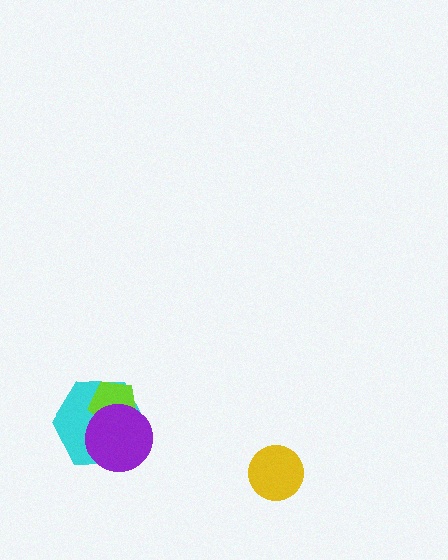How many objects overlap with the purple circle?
2 objects overlap with the purple circle.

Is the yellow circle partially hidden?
No, no other shape covers it.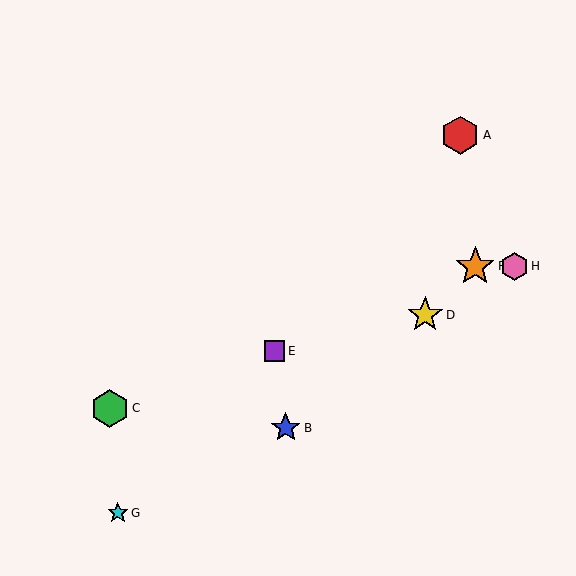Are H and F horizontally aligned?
Yes, both are at y≈266.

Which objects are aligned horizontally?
Objects F, H are aligned horizontally.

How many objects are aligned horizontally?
2 objects (F, H) are aligned horizontally.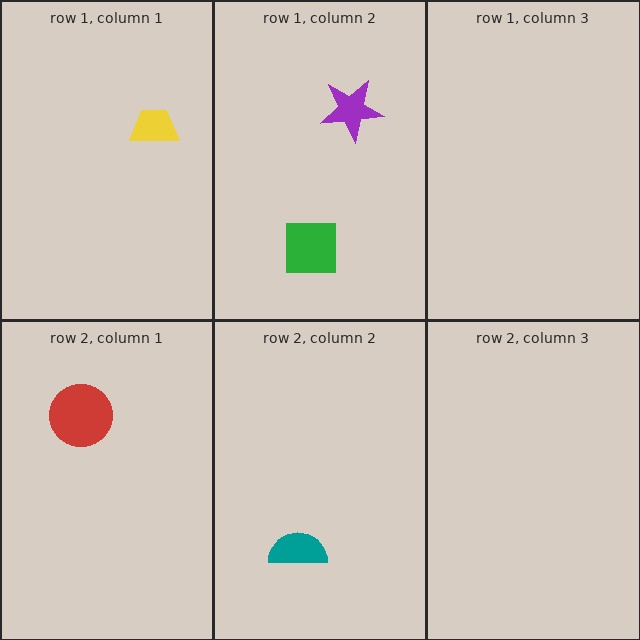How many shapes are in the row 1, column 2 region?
2.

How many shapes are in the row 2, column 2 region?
1.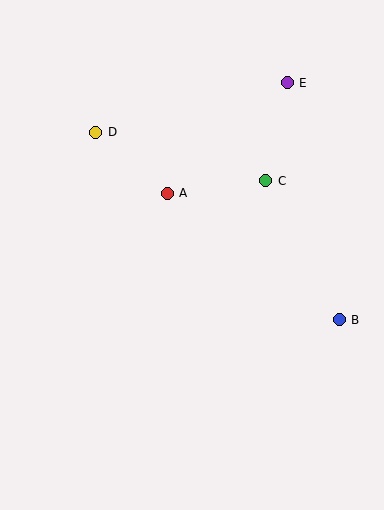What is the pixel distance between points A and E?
The distance between A and E is 163 pixels.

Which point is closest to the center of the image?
Point A at (167, 193) is closest to the center.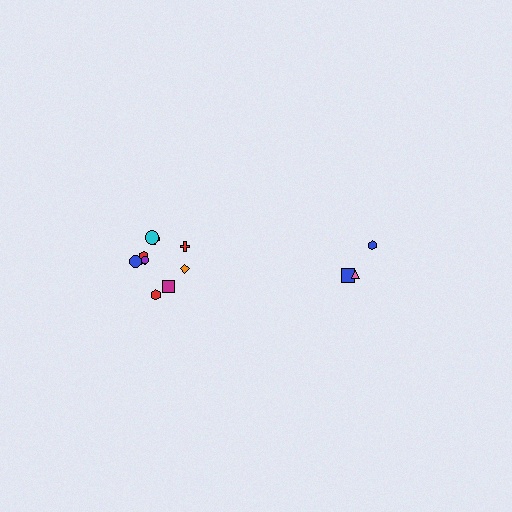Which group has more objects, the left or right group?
The left group.